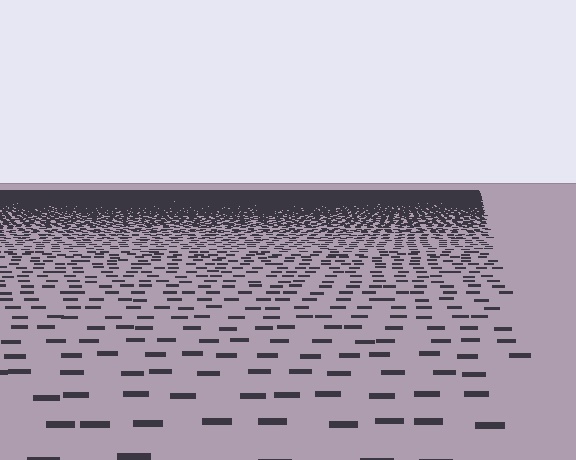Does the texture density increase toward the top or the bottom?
Density increases toward the top.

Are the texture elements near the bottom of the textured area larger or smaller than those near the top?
Larger. Near the bottom, elements are closer to the viewer and appear at a bigger on-screen size.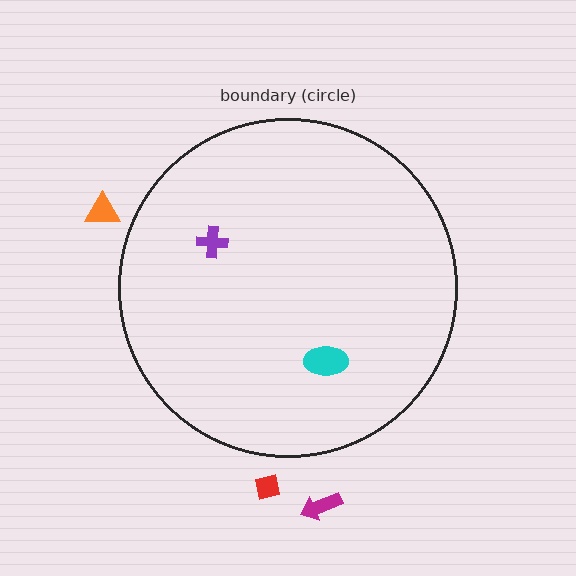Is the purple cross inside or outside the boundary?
Inside.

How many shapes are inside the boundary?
2 inside, 3 outside.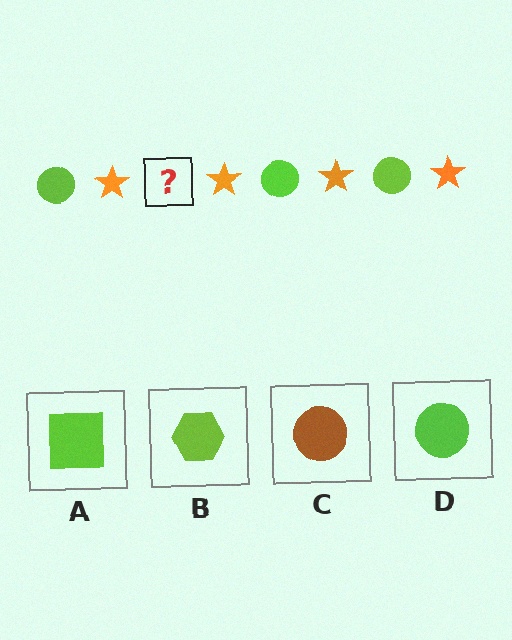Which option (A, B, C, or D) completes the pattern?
D.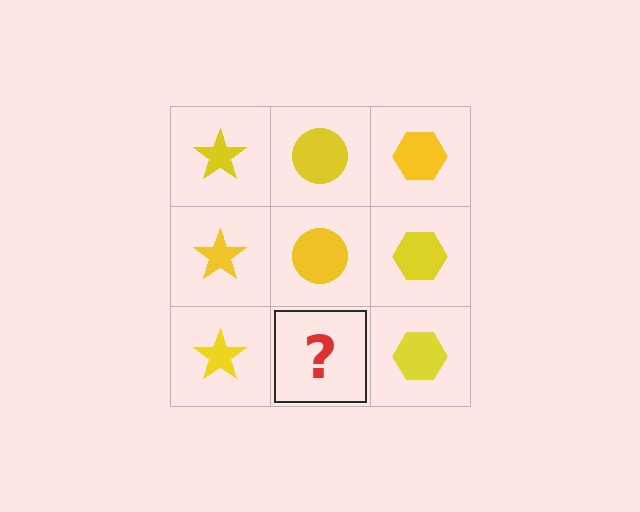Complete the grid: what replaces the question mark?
The question mark should be replaced with a yellow circle.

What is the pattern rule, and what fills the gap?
The rule is that each column has a consistent shape. The gap should be filled with a yellow circle.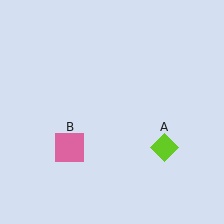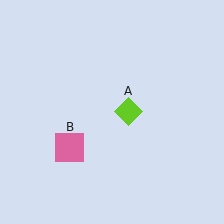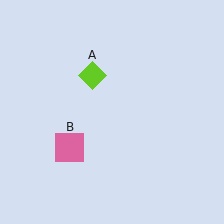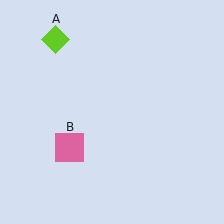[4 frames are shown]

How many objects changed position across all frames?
1 object changed position: lime diamond (object A).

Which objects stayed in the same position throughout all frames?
Pink square (object B) remained stationary.